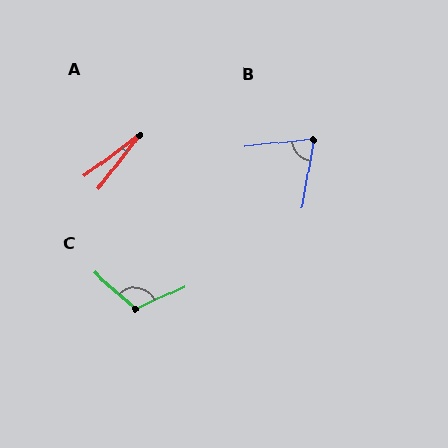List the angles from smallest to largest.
A (16°), B (74°), C (114°).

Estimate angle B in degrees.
Approximately 74 degrees.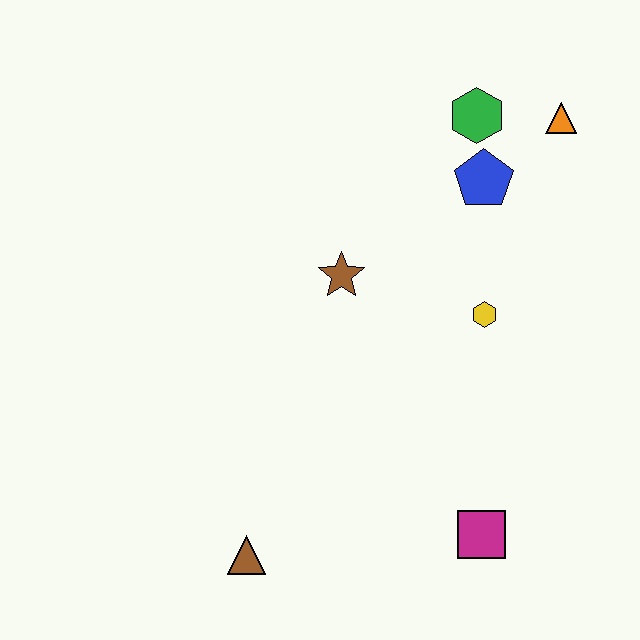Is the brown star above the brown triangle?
Yes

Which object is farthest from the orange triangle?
The brown triangle is farthest from the orange triangle.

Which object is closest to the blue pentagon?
The green hexagon is closest to the blue pentagon.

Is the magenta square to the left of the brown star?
No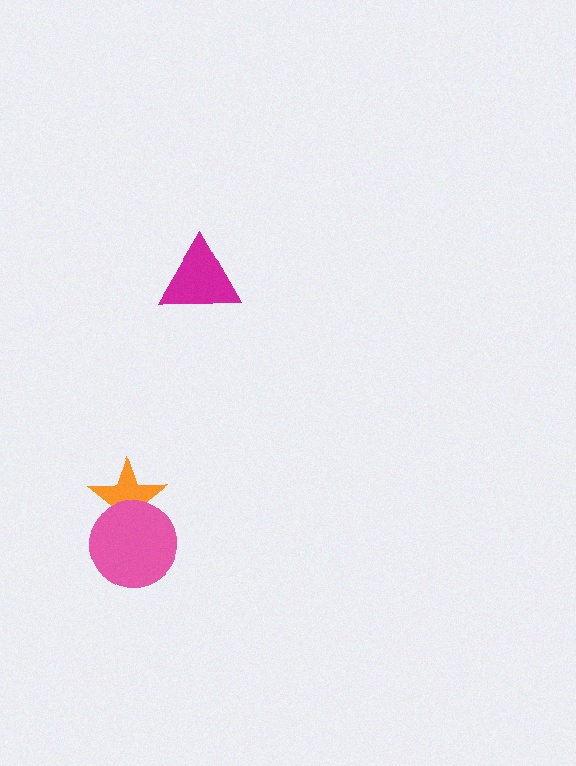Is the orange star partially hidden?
Yes, it is partially covered by another shape.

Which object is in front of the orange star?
The pink circle is in front of the orange star.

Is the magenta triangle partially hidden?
No, no other shape covers it.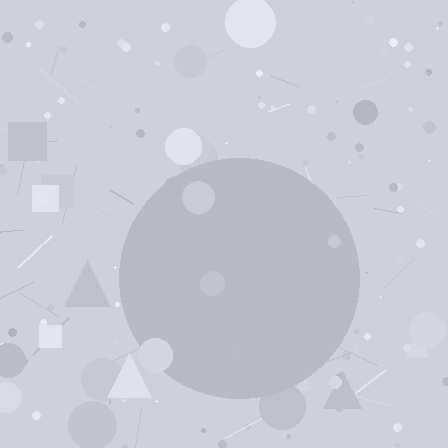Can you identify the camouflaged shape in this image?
The camouflaged shape is a circle.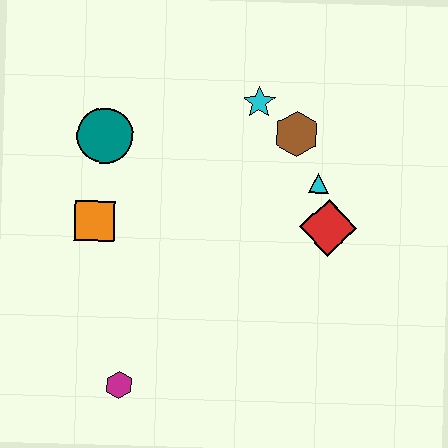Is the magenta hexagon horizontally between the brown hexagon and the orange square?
Yes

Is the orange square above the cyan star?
No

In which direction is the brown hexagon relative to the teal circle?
The brown hexagon is to the right of the teal circle.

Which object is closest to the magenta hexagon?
The orange square is closest to the magenta hexagon.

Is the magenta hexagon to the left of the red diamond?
Yes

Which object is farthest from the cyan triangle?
The magenta hexagon is farthest from the cyan triangle.